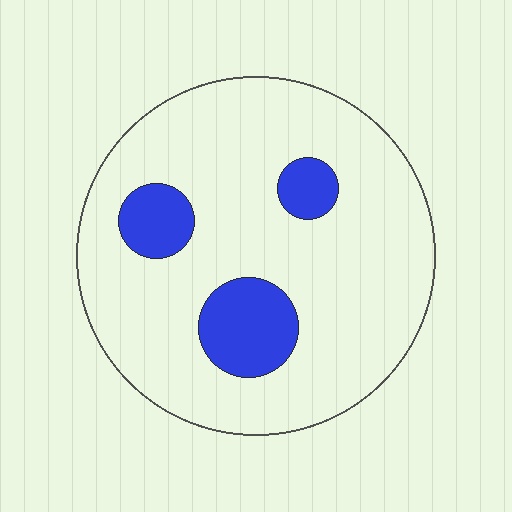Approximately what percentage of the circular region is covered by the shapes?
Approximately 15%.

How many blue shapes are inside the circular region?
3.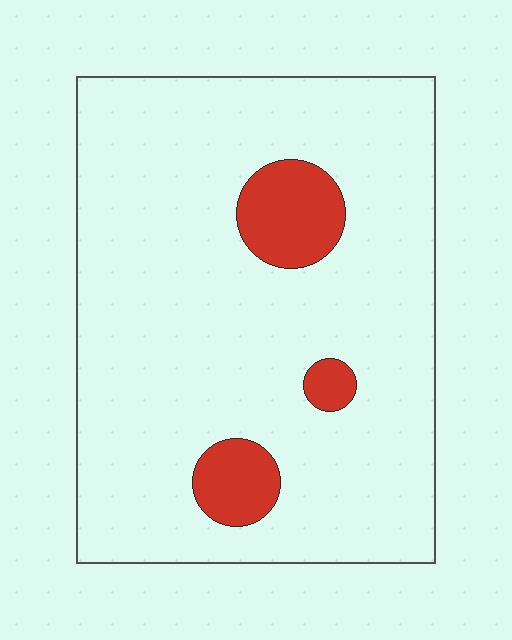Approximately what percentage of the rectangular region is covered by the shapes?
Approximately 10%.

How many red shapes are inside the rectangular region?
3.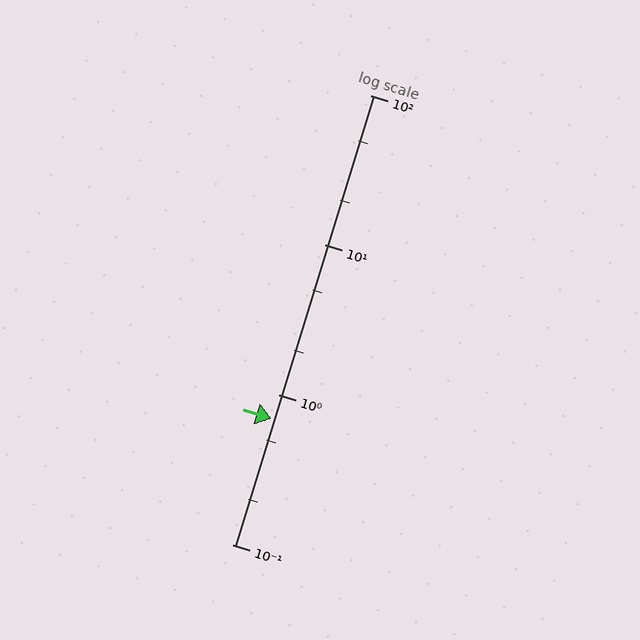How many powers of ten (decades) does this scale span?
The scale spans 3 decades, from 0.1 to 100.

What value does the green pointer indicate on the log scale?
The pointer indicates approximately 0.69.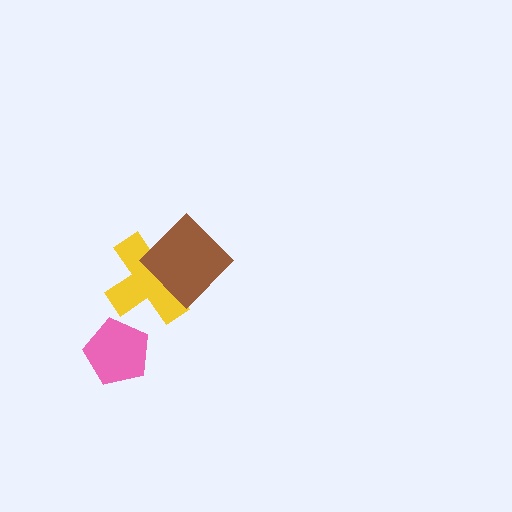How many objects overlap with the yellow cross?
1 object overlaps with the yellow cross.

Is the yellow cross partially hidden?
Yes, it is partially covered by another shape.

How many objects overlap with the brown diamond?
1 object overlaps with the brown diamond.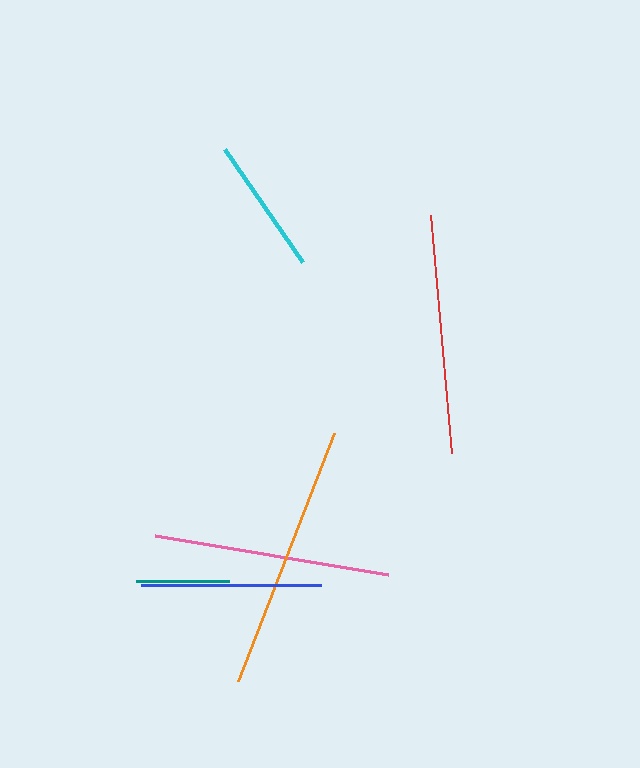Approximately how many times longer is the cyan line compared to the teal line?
The cyan line is approximately 1.5 times the length of the teal line.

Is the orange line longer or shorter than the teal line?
The orange line is longer than the teal line.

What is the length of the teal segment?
The teal segment is approximately 93 pixels long.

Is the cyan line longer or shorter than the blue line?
The blue line is longer than the cyan line.